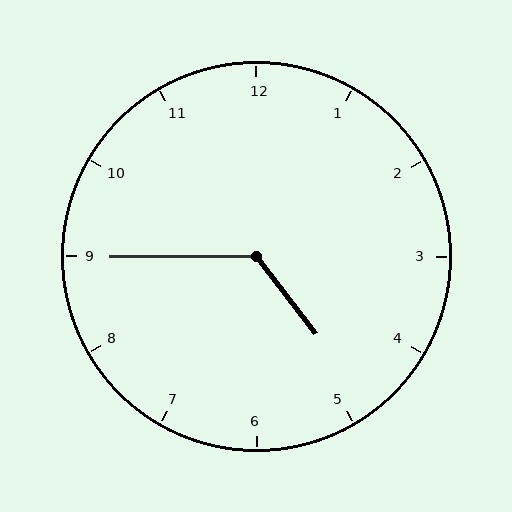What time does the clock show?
4:45.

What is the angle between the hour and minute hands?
Approximately 128 degrees.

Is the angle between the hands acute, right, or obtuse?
It is obtuse.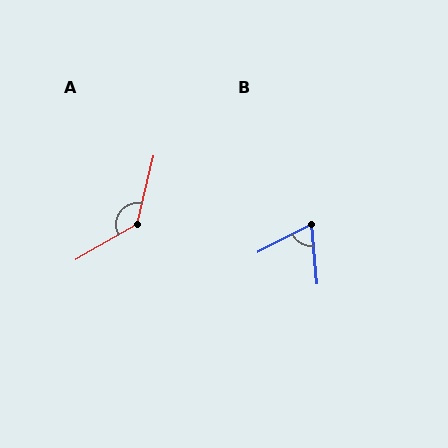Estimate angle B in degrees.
Approximately 68 degrees.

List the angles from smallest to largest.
B (68°), A (133°).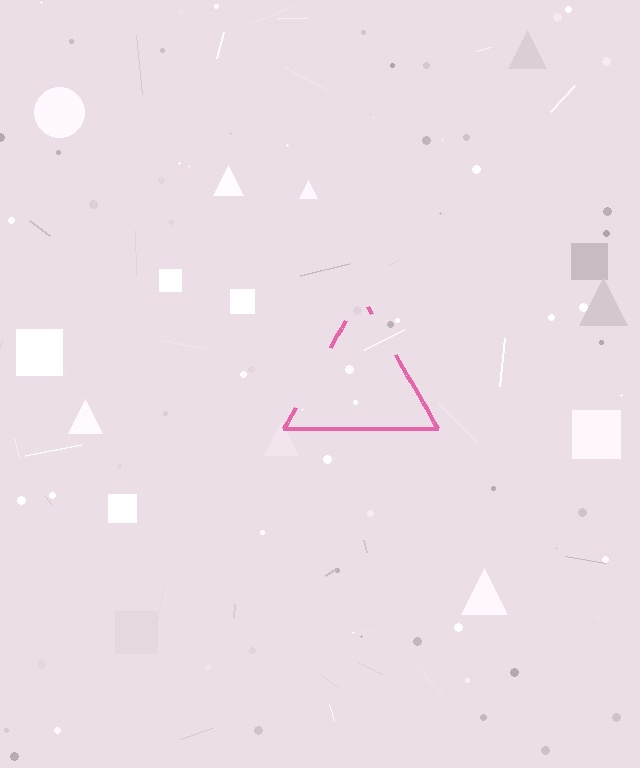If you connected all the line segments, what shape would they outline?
They would outline a triangle.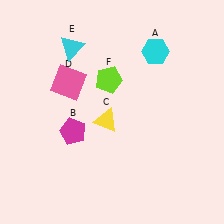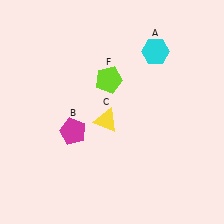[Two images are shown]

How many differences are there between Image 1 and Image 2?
There are 2 differences between the two images.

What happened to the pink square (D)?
The pink square (D) was removed in Image 2. It was in the top-left area of Image 1.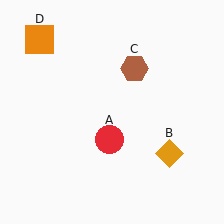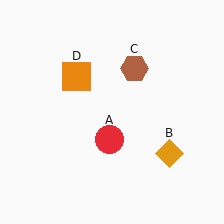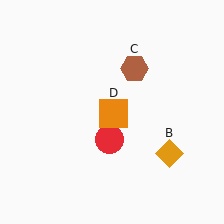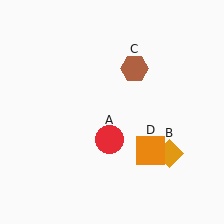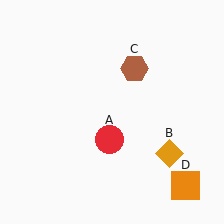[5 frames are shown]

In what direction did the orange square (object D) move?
The orange square (object D) moved down and to the right.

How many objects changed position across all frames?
1 object changed position: orange square (object D).